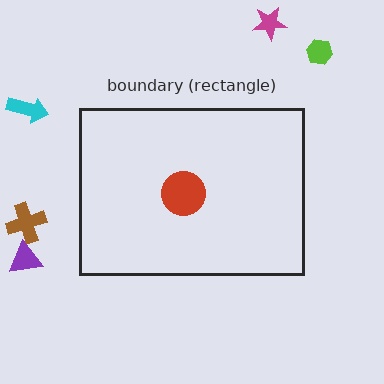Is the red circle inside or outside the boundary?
Inside.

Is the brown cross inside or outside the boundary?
Outside.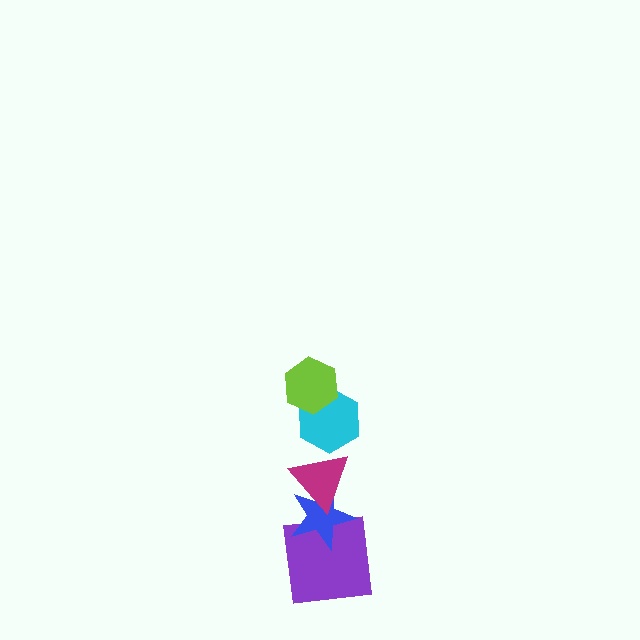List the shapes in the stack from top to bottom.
From top to bottom: the lime hexagon, the cyan hexagon, the magenta triangle, the blue star, the purple square.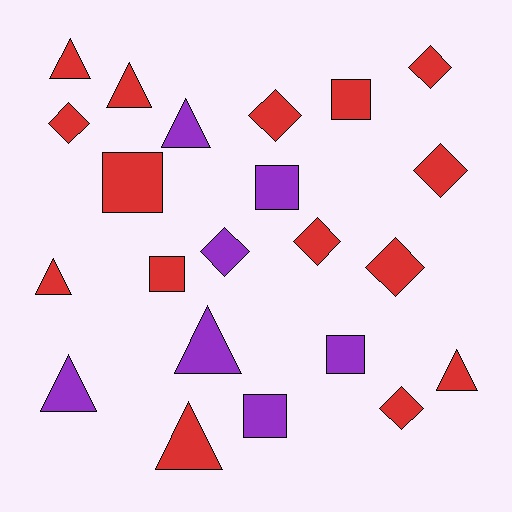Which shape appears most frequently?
Diamond, with 8 objects.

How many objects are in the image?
There are 22 objects.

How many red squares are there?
There are 3 red squares.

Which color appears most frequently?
Red, with 15 objects.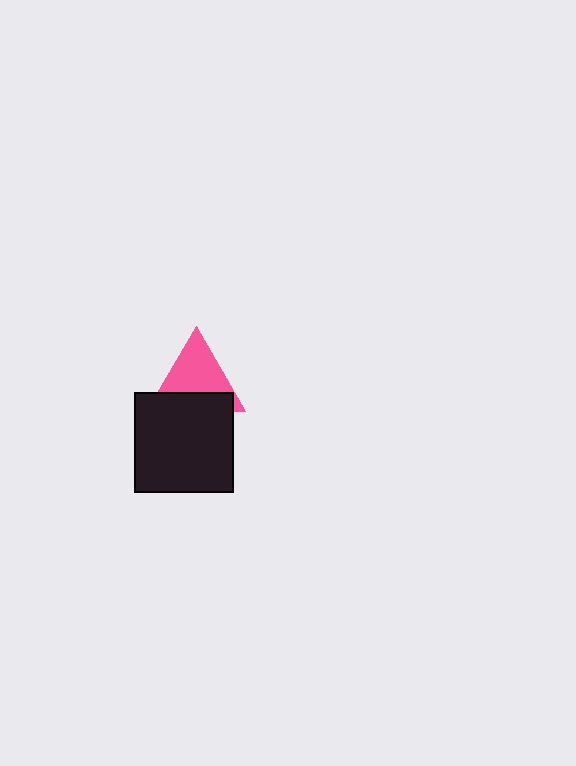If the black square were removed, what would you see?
You would see the complete pink triangle.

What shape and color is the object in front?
The object in front is a black square.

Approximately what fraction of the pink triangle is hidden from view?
Roughly 38% of the pink triangle is hidden behind the black square.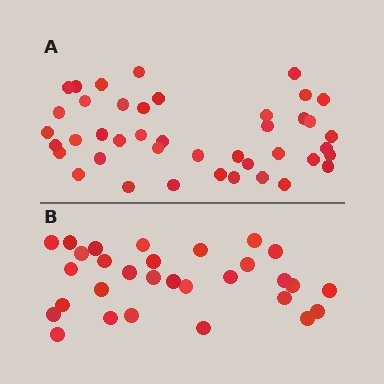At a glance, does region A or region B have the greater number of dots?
Region A (the top region) has more dots.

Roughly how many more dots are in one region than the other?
Region A has roughly 12 or so more dots than region B.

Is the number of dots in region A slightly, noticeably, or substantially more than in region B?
Region A has noticeably more, but not dramatically so. The ratio is roughly 1.4 to 1.